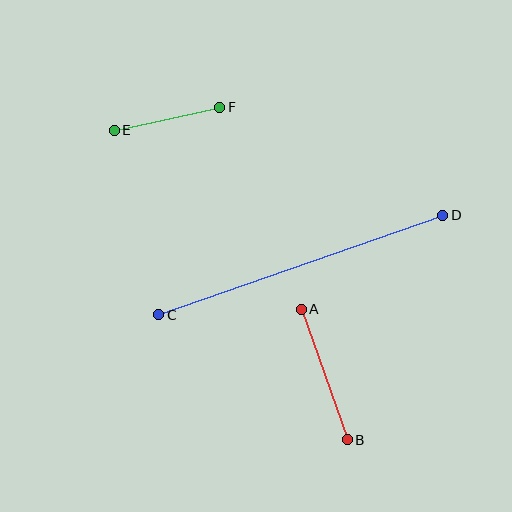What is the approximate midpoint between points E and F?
The midpoint is at approximately (167, 119) pixels.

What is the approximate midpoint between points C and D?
The midpoint is at approximately (301, 265) pixels.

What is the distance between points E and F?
The distance is approximately 108 pixels.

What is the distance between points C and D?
The distance is approximately 301 pixels.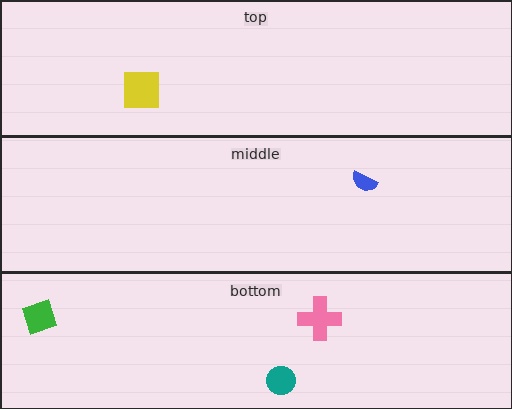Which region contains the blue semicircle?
The middle region.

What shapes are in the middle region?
The blue semicircle.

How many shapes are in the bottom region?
3.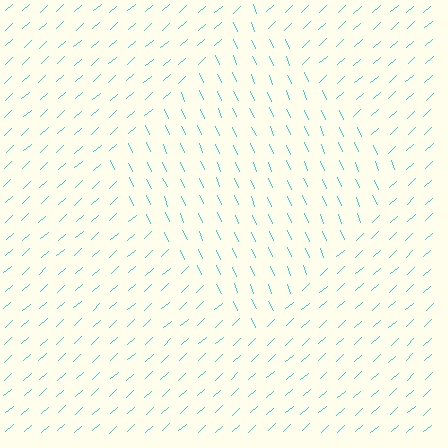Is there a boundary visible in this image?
Yes, there is a texture boundary formed by a change in line orientation.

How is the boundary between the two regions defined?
The boundary is defined purely by a change in line orientation (approximately 71 degrees difference). All lines are the same color and thickness.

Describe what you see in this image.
The image is filled with small cyan line segments. A diamond region in the image has lines oriented differently from the surrounding lines, creating a visible texture boundary.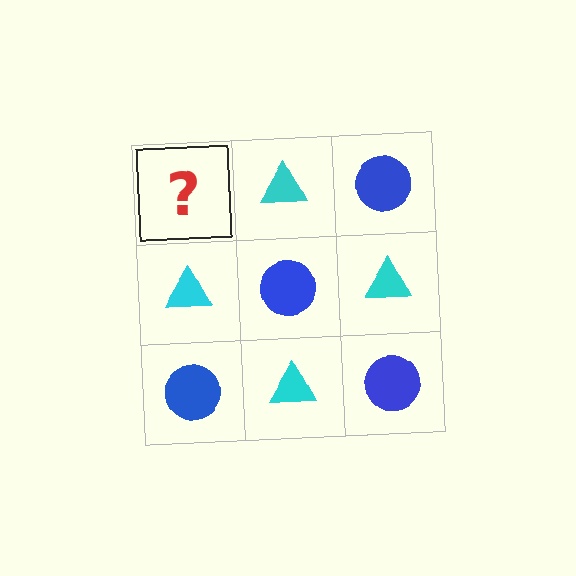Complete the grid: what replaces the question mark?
The question mark should be replaced with a blue circle.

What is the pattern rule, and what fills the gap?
The rule is that it alternates blue circle and cyan triangle in a checkerboard pattern. The gap should be filled with a blue circle.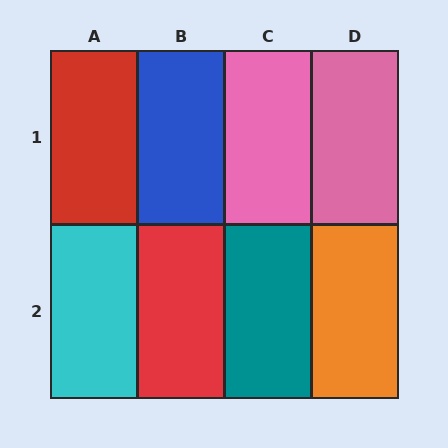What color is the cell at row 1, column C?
Pink.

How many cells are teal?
1 cell is teal.